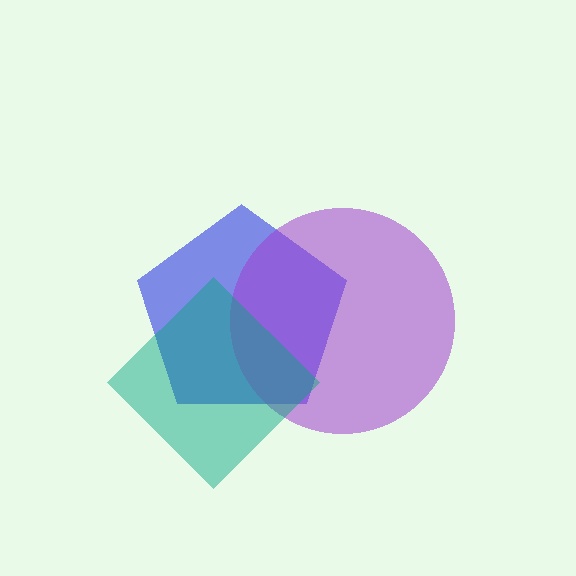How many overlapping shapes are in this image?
There are 3 overlapping shapes in the image.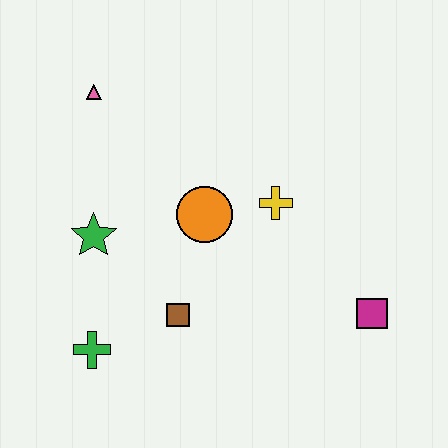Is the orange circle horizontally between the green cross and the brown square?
No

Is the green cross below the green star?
Yes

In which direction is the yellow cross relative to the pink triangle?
The yellow cross is to the right of the pink triangle.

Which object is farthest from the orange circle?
The magenta square is farthest from the orange circle.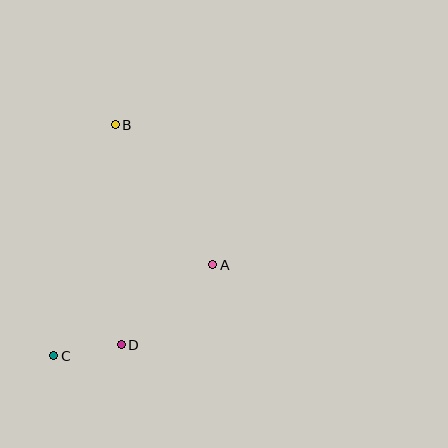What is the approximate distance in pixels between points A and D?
The distance between A and D is approximately 121 pixels.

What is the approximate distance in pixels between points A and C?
The distance between A and C is approximately 183 pixels.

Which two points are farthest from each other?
Points B and C are farthest from each other.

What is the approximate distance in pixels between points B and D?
The distance between B and D is approximately 220 pixels.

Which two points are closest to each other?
Points C and D are closest to each other.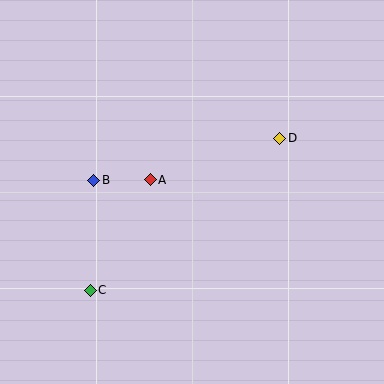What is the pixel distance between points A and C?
The distance between A and C is 126 pixels.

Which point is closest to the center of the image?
Point A at (150, 180) is closest to the center.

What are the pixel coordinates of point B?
Point B is at (94, 180).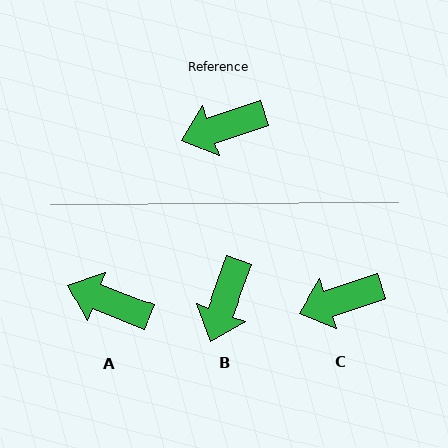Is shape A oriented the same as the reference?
No, it is off by about 40 degrees.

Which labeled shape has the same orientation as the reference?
C.